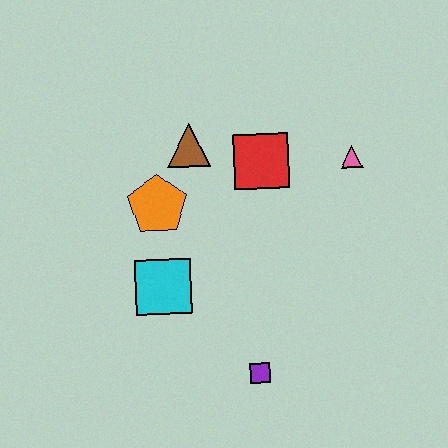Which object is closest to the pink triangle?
The red square is closest to the pink triangle.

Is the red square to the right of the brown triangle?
Yes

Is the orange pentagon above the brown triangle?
No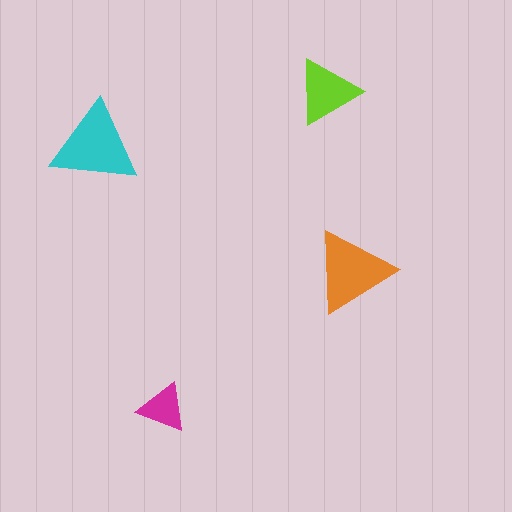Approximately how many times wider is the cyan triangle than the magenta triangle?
About 2 times wider.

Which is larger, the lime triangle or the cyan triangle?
The cyan one.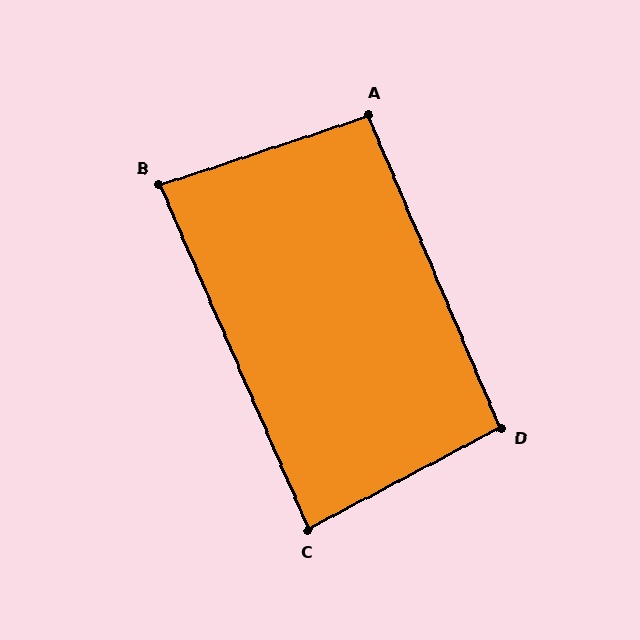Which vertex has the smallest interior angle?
B, at approximately 85 degrees.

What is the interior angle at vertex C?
Approximately 85 degrees (approximately right).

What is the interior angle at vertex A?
Approximately 95 degrees (approximately right).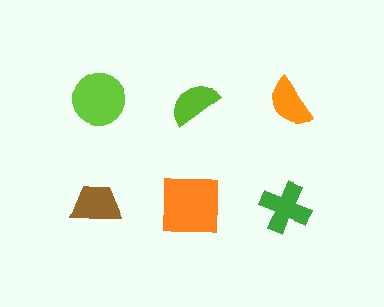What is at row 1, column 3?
An orange semicircle.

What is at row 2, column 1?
A brown trapezoid.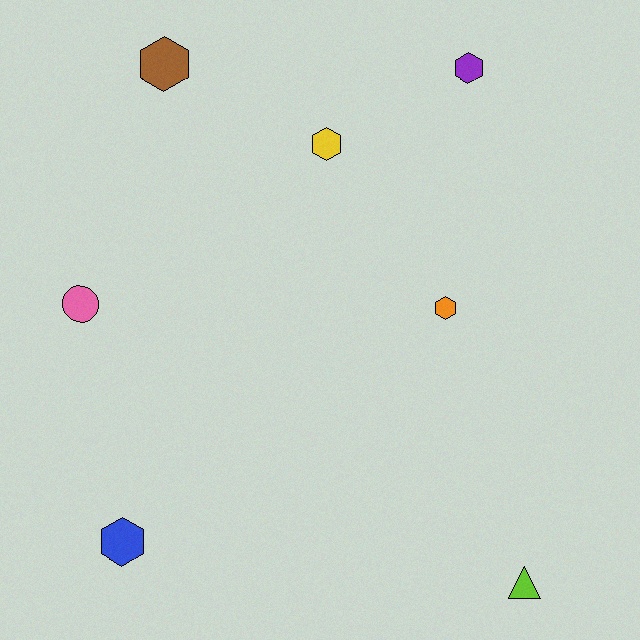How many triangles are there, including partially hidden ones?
There is 1 triangle.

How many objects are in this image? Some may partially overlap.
There are 7 objects.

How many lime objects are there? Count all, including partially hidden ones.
There is 1 lime object.